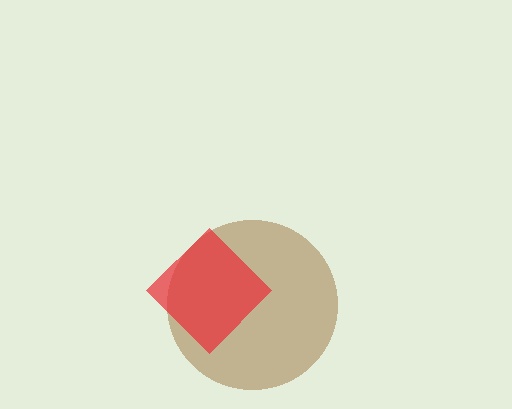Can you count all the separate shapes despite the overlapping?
Yes, there are 2 separate shapes.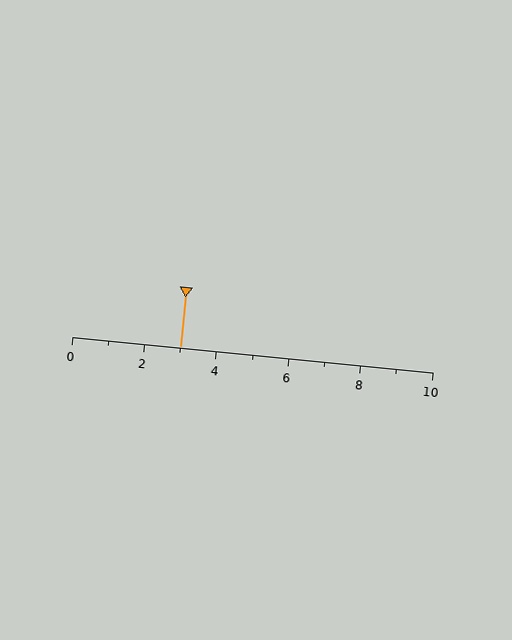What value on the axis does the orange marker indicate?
The marker indicates approximately 3.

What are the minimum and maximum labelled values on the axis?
The axis runs from 0 to 10.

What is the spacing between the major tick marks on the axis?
The major ticks are spaced 2 apart.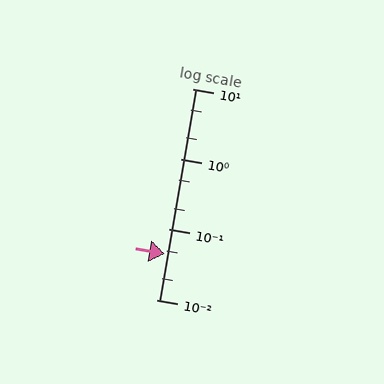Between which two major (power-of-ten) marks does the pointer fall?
The pointer is between 0.01 and 0.1.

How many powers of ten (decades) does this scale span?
The scale spans 3 decades, from 0.01 to 10.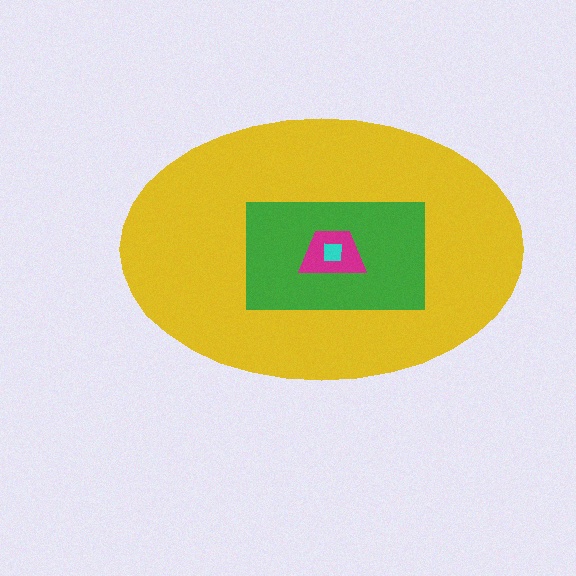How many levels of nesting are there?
4.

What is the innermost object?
The cyan square.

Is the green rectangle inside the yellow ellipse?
Yes.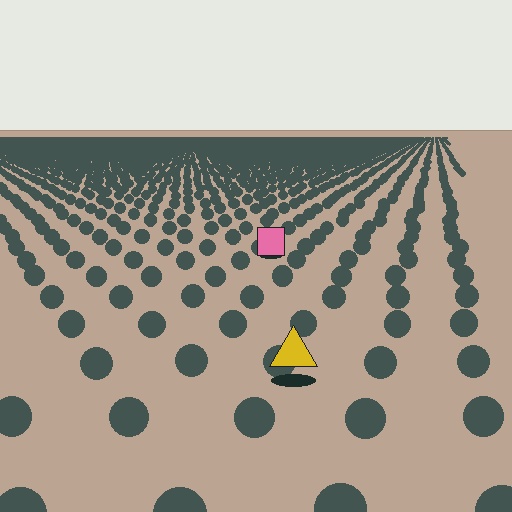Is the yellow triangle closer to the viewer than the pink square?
Yes. The yellow triangle is closer — you can tell from the texture gradient: the ground texture is coarser near it.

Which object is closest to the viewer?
The yellow triangle is closest. The texture marks near it are larger and more spread out.